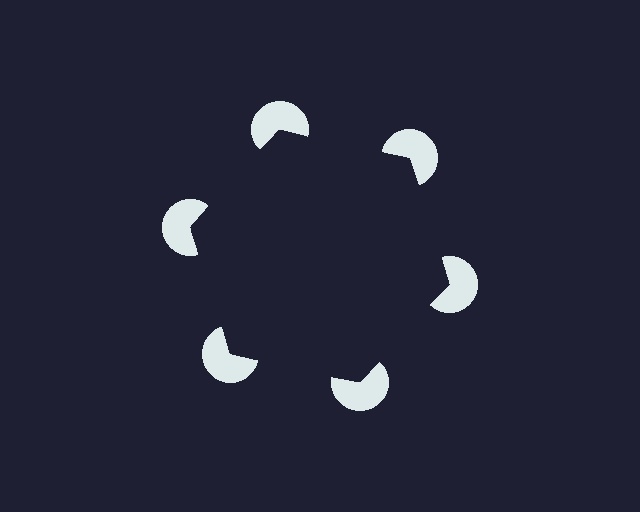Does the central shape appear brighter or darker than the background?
It typically appears slightly darker than the background, even though no actual brightness change is drawn.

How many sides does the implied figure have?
6 sides.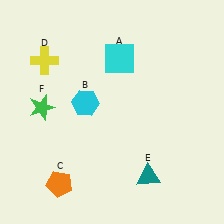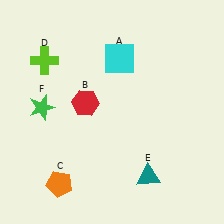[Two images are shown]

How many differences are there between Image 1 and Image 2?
There are 2 differences between the two images.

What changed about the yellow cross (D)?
In Image 1, D is yellow. In Image 2, it changed to lime.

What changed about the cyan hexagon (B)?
In Image 1, B is cyan. In Image 2, it changed to red.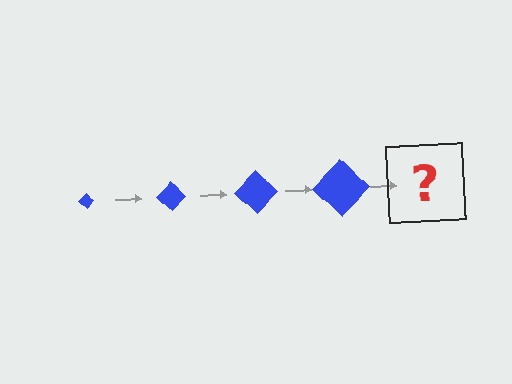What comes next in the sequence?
The next element should be a blue diamond, larger than the previous one.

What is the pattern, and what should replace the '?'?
The pattern is that the diamond gets progressively larger each step. The '?' should be a blue diamond, larger than the previous one.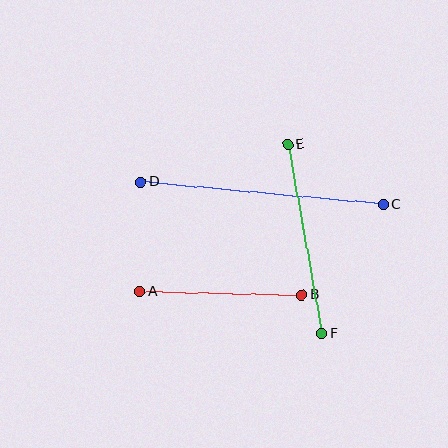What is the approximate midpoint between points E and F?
The midpoint is at approximately (305, 239) pixels.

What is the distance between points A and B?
The distance is approximately 162 pixels.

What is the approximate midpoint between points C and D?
The midpoint is at approximately (262, 193) pixels.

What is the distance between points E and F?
The distance is approximately 193 pixels.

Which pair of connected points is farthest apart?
Points C and D are farthest apart.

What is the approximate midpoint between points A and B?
The midpoint is at approximately (221, 293) pixels.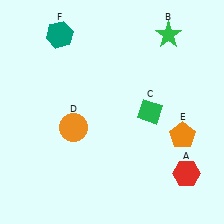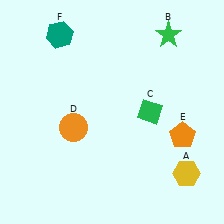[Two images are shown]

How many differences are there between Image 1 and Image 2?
There is 1 difference between the two images.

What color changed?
The hexagon (A) changed from red in Image 1 to yellow in Image 2.